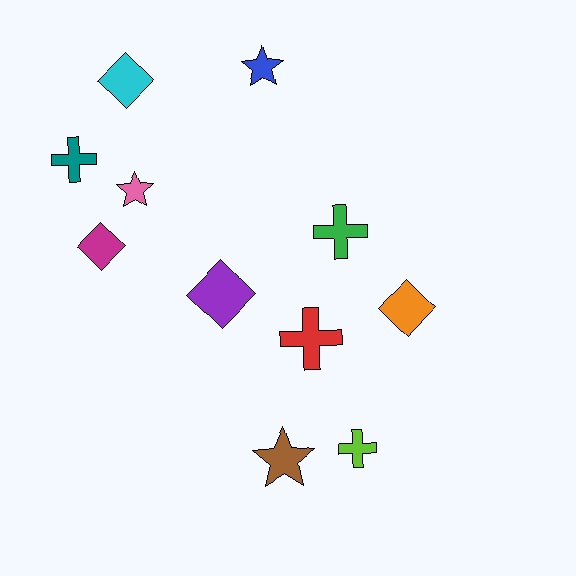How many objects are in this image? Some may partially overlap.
There are 11 objects.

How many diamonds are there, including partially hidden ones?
There are 4 diamonds.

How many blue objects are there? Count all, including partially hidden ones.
There is 1 blue object.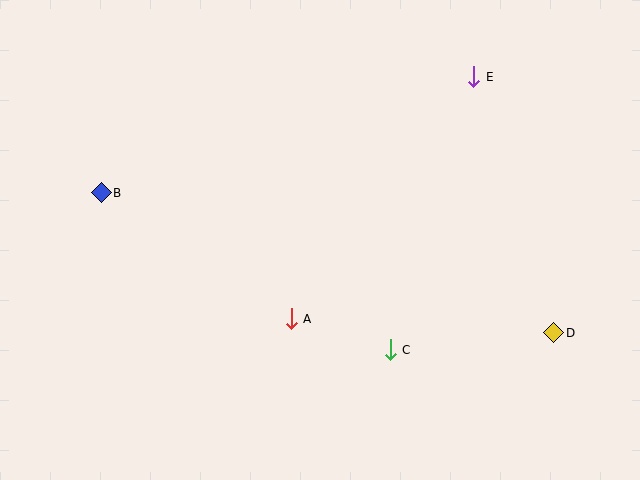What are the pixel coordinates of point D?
Point D is at (554, 333).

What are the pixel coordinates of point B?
Point B is at (101, 193).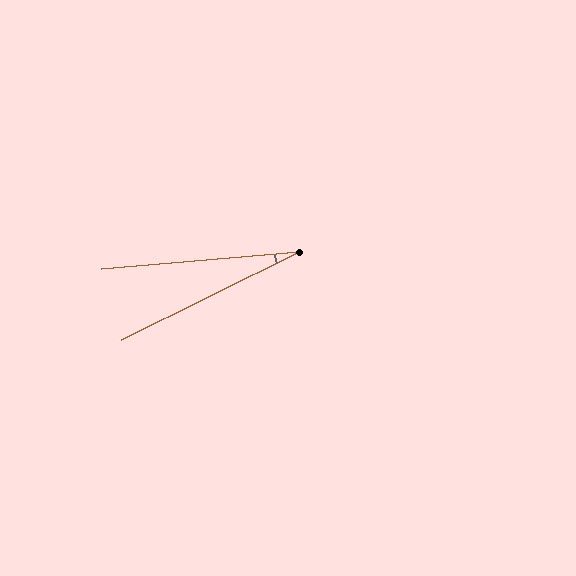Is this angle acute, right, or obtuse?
It is acute.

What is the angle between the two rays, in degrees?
Approximately 21 degrees.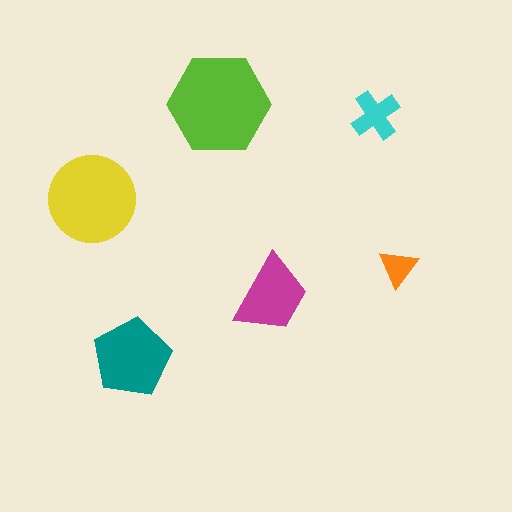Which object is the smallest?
The orange triangle.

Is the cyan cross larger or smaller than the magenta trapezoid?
Smaller.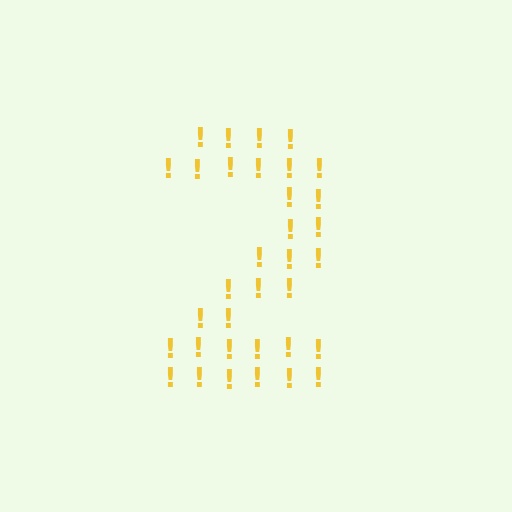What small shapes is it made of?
It is made of small exclamation marks.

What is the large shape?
The large shape is the digit 2.